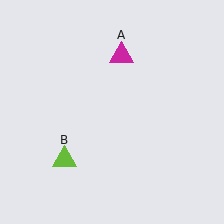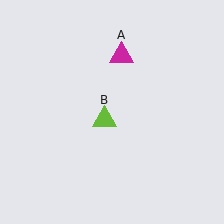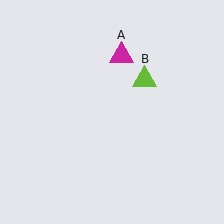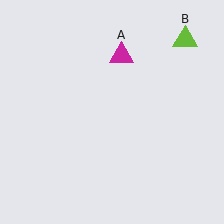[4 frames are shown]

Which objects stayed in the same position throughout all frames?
Magenta triangle (object A) remained stationary.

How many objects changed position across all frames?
1 object changed position: lime triangle (object B).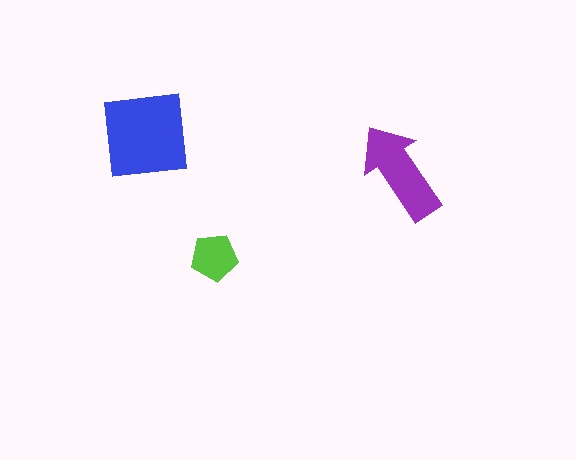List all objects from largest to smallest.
The blue square, the purple arrow, the lime pentagon.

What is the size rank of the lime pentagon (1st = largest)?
3rd.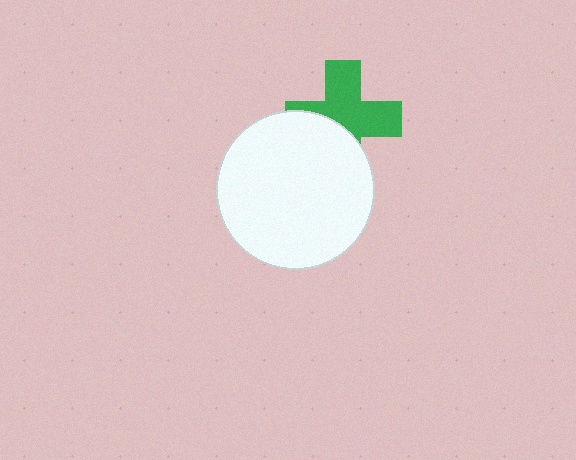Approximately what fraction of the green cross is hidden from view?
Roughly 40% of the green cross is hidden behind the white circle.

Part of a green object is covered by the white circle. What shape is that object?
It is a cross.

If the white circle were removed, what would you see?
You would see the complete green cross.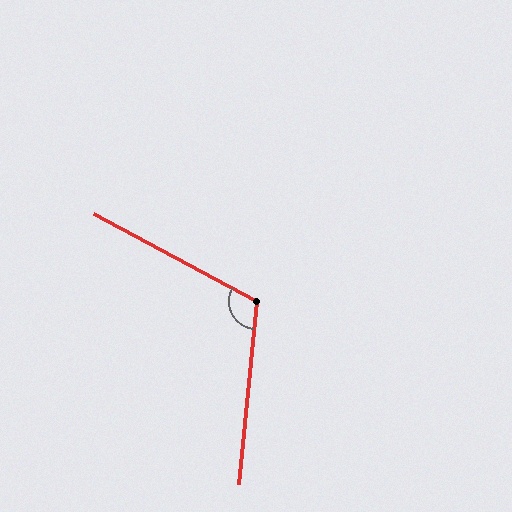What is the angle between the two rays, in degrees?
Approximately 113 degrees.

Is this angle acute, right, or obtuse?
It is obtuse.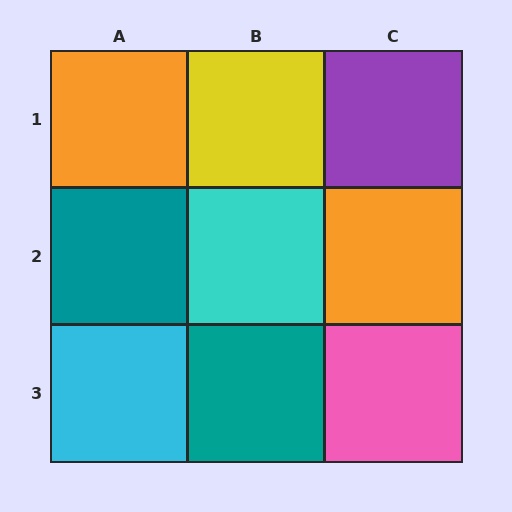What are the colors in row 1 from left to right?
Orange, yellow, purple.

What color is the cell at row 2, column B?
Cyan.